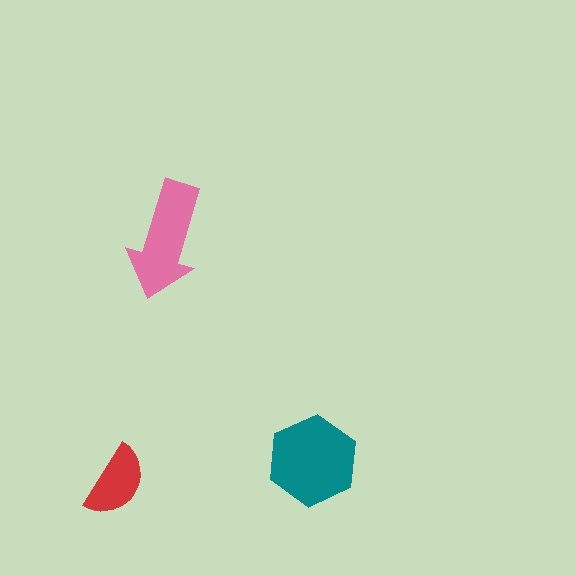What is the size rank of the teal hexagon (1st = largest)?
1st.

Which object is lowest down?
The red semicircle is bottommost.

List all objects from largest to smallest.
The teal hexagon, the pink arrow, the red semicircle.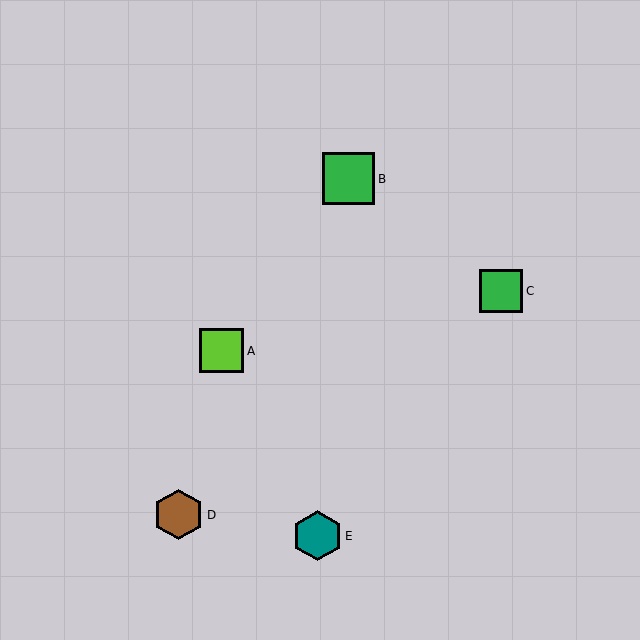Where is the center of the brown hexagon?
The center of the brown hexagon is at (178, 515).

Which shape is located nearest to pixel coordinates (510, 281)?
The green square (labeled C) at (501, 291) is nearest to that location.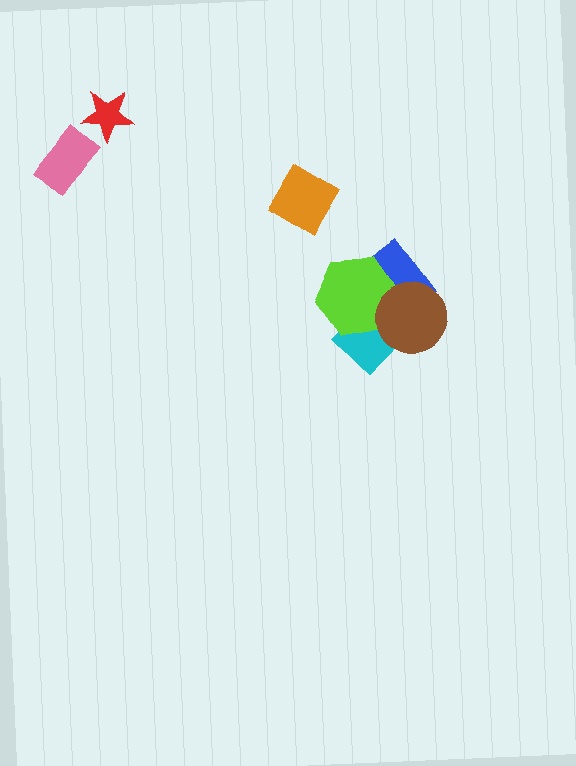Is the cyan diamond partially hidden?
Yes, it is partially covered by another shape.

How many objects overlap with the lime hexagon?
3 objects overlap with the lime hexagon.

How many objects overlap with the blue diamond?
3 objects overlap with the blue diamond.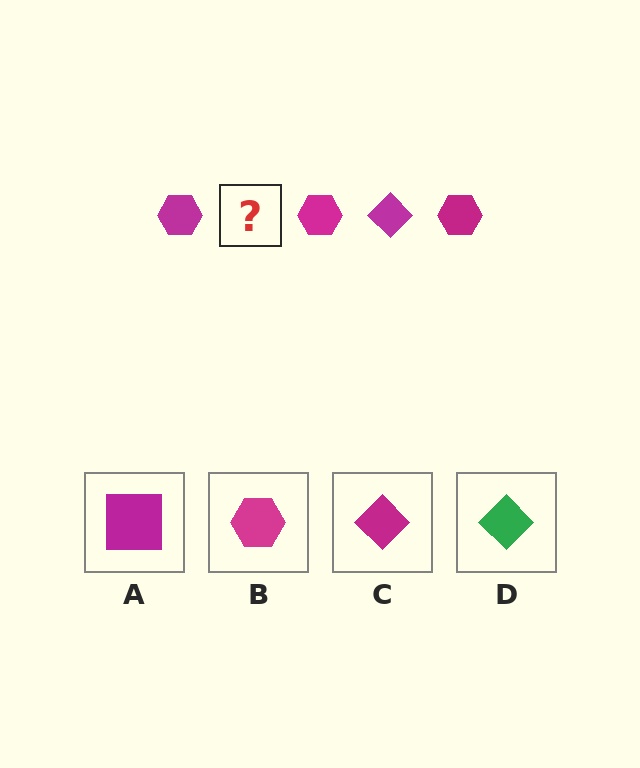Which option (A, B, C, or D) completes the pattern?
C.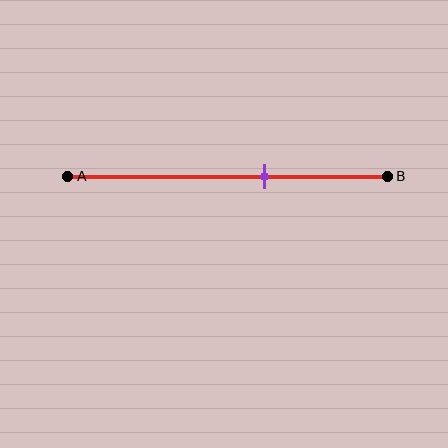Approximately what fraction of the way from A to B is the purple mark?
The purple mark is approximately 60% of the way from A to B.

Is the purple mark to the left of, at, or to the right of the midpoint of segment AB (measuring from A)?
The purple mark is to the right of the midpoint of segment AB.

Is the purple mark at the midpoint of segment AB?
No, the mark is at about 60% from A, not at the 50% midpoint.